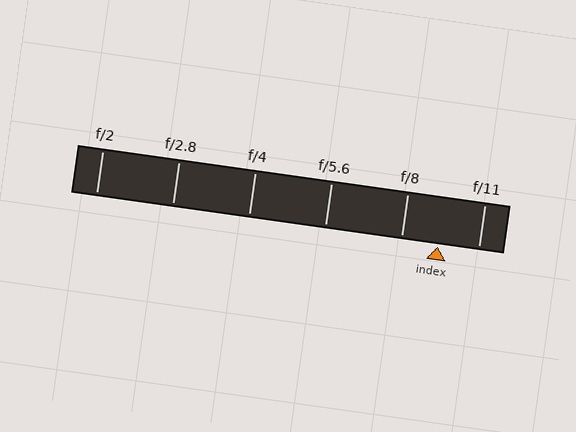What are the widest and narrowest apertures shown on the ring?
The widest aperture shown is f/2 and the narrowest is f/11.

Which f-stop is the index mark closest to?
The index mark is closest to f/8.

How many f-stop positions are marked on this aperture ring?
There are 6 f-stop positions marked.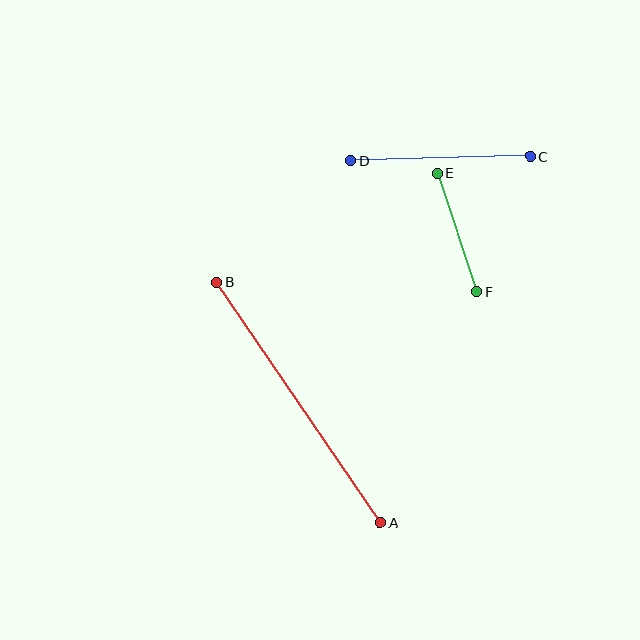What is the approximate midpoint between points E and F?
The midpoint is at approximately (457, 233) pixels.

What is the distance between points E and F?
The distance is approximately 125 pixels.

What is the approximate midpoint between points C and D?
The midpoint is at approximately (441, 158) pixels.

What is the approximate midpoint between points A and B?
The midpoint is at approximately (298, 403) pixels.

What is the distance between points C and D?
The distance is approximately 179 pixels.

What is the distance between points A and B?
The distance is approximately 291 pixels.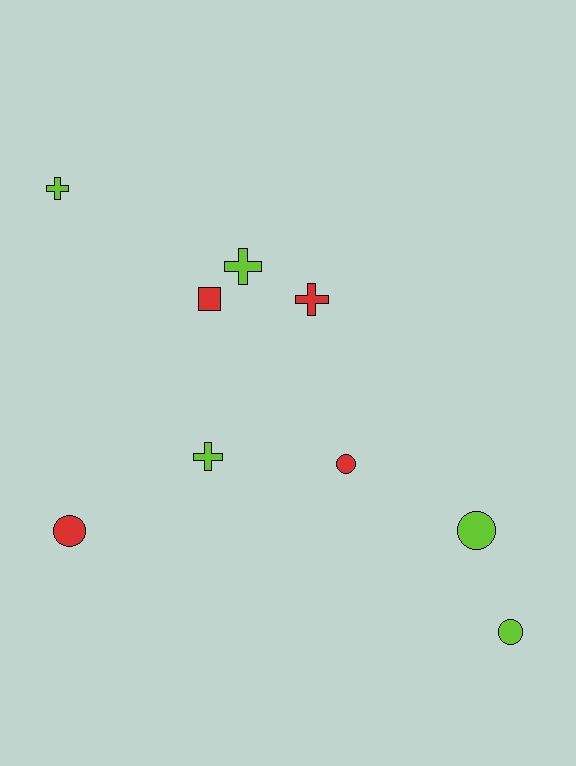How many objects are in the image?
There are 9 objects.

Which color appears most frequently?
Lime, with 5 objects.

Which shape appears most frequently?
Cross, with 4 objects.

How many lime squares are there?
There are no lime squares.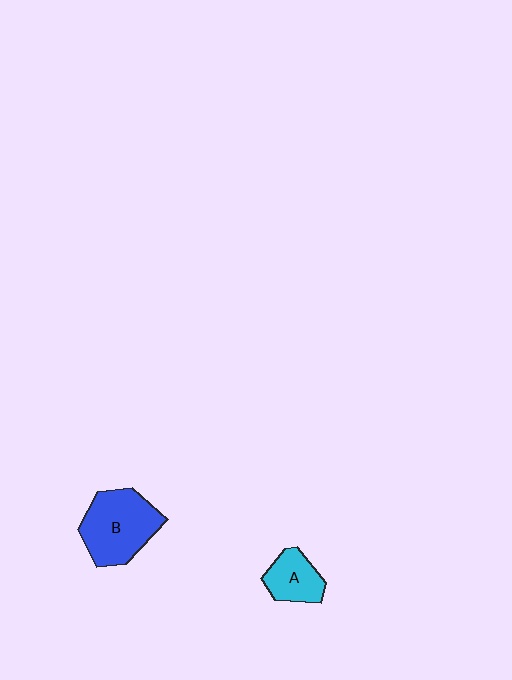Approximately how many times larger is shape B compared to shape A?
Approximately 1.9 times.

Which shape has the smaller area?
Shape A (cyan).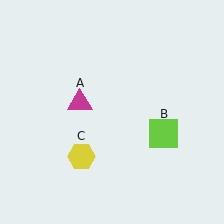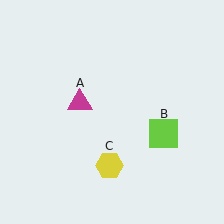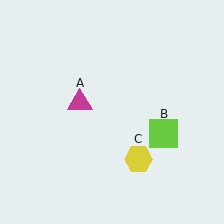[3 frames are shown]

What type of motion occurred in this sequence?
The yellow hexagon (object C) rotated counterclockwise around the center of the scene.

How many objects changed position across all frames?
1 object changed position: yellow hexagon (object C).